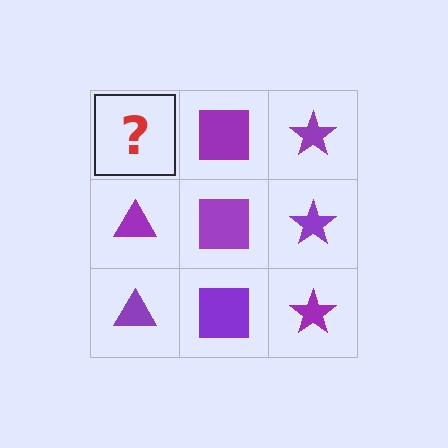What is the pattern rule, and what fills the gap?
The rule is that each column has a consistent shape. The gap should be filled with a purple triangle.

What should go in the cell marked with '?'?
The missing cell should contain a purple triangle.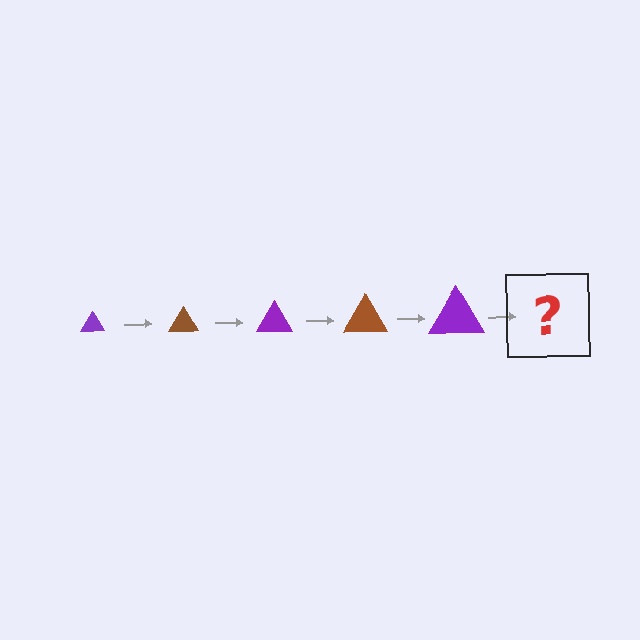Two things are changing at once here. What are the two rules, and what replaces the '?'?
The two rules are that the triangle grows larger each step and the color cycles through purple and brown. The '?' should be a brown triangle, larger than the previous one.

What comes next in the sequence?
The next element should be a brown triangle, larger than the previous one.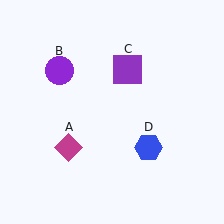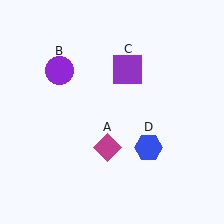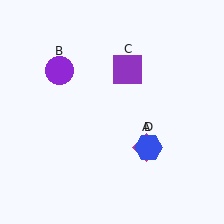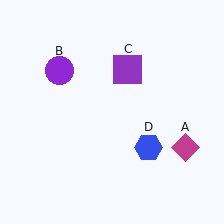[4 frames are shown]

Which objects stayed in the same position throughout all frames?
Purple circle (object B) and purple square (object C) and blue hexagon (object D) remained stationary.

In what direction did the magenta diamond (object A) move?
The magenta diamond (object A) moved right.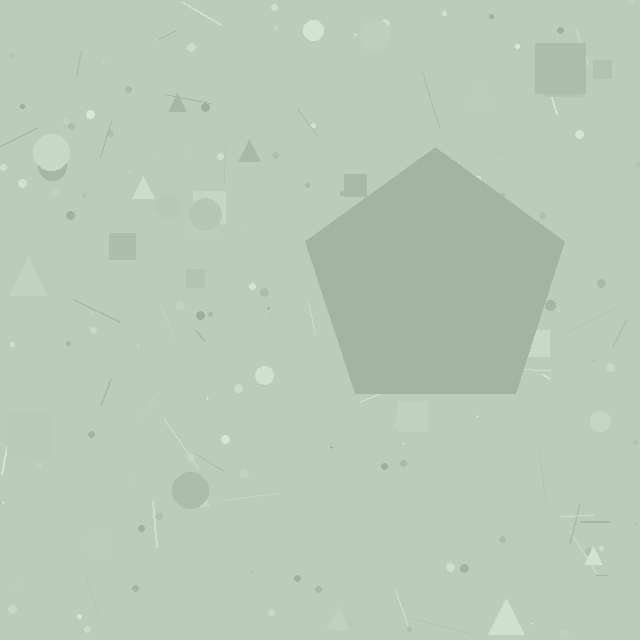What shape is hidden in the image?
A pentagon is hidden in the image.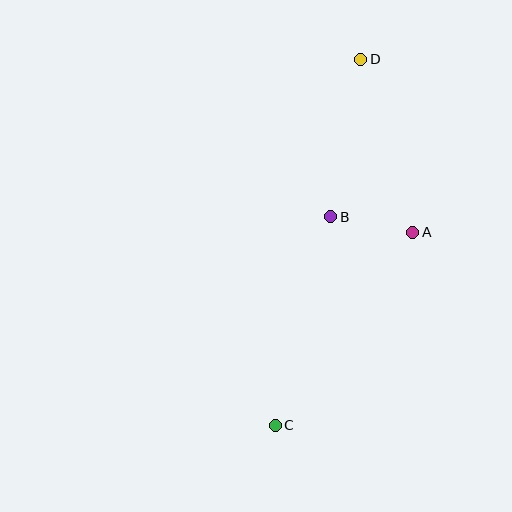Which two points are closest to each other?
Points A and B are closest to each other.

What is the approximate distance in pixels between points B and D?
The distance between B and D is approximately 160 pixels.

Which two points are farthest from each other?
Points C and D are farthest from each other.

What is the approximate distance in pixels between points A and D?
The distance between A and D is approximately 180 pixels.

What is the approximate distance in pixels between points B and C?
The distance between B and C is approximately 216 pixels.